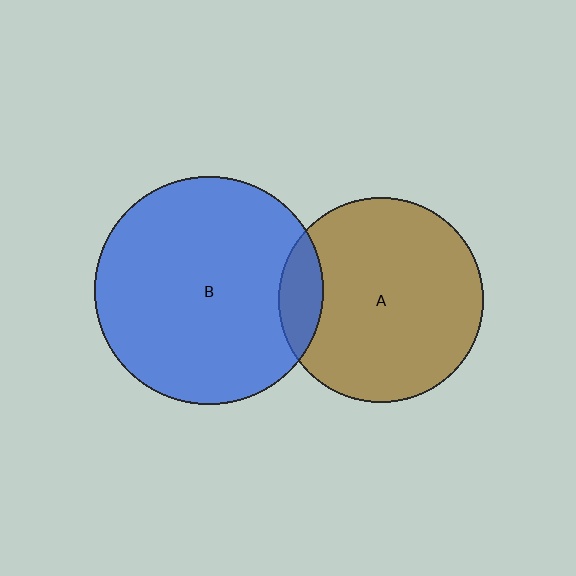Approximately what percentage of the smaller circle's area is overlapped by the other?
Approximately 10%.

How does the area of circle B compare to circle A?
Approximately 1.2 times.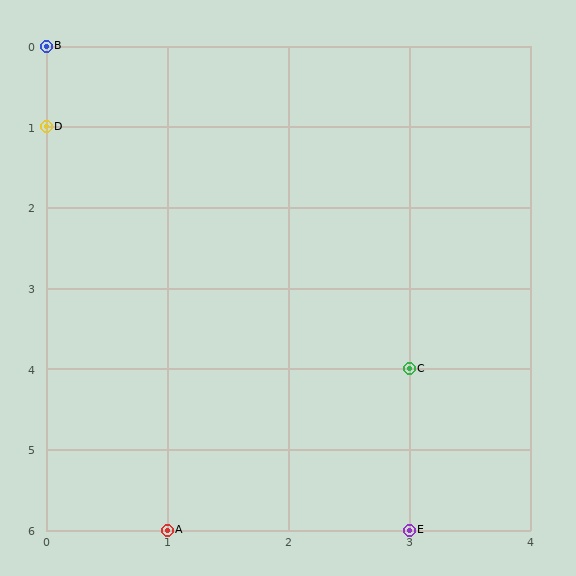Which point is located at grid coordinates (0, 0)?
Point B is at (0, 0).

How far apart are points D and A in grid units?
Points D and A are 1 column and 5 rows apart (about 5.1 grid units diagonally).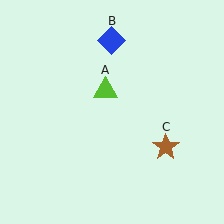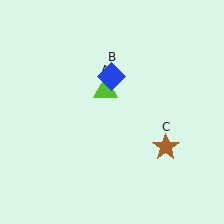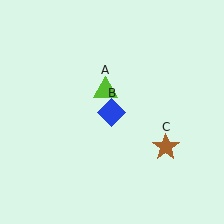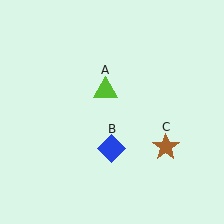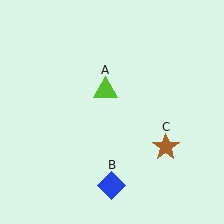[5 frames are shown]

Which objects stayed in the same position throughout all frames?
Lime triangle (object A) and brown star (object C) remained stationary.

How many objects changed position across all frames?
1 object changed position: blue diamond (object B).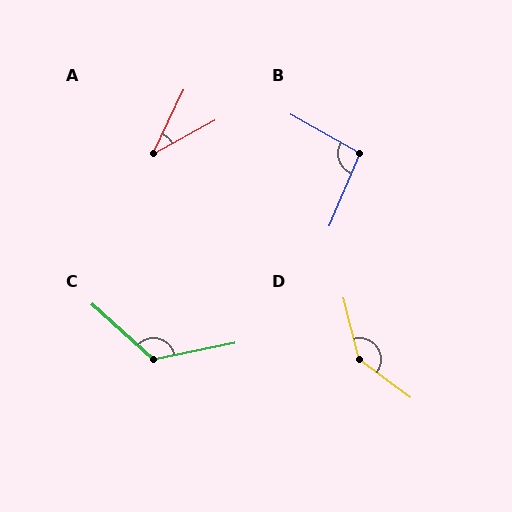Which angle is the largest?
D, at approximately 141 degrees.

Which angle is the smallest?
A, at approximately 36 degrees.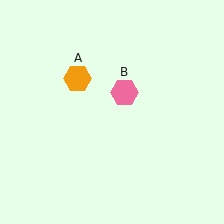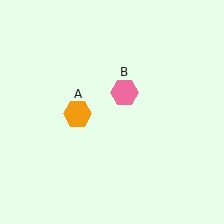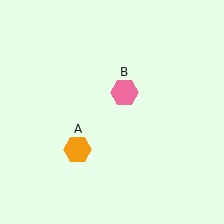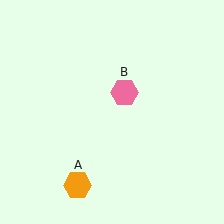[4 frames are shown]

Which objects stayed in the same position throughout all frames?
Pink hexagon (object B) remained stationary.